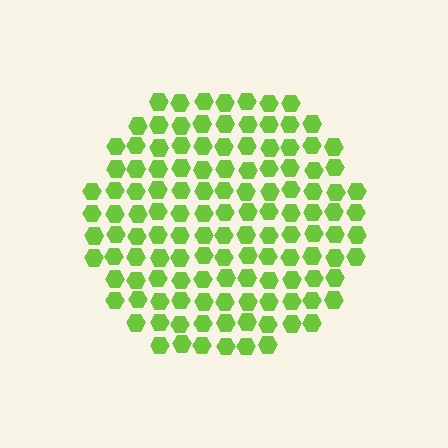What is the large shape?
The large shape is a circle.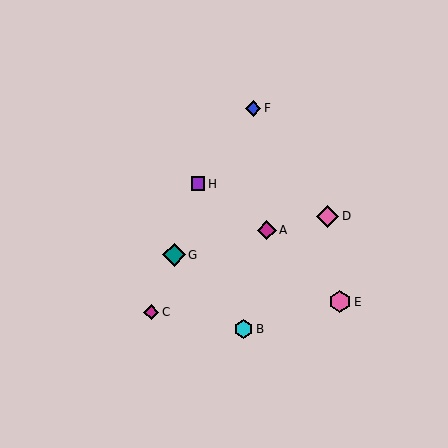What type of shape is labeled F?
Shape F is a blue diamond.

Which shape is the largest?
The teal diamond (labeled G) is the largest.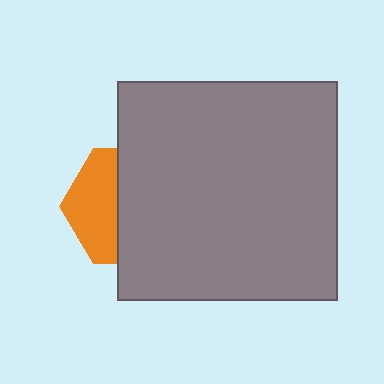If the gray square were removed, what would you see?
You would see the complete orange hexagon.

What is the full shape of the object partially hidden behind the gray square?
The partially hidden object is an orange hexagon.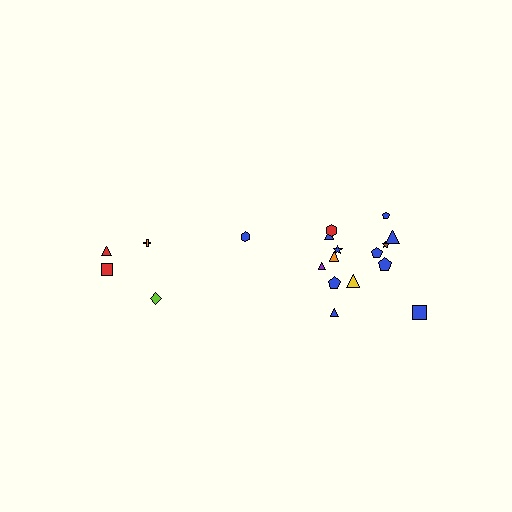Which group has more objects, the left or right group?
The right group.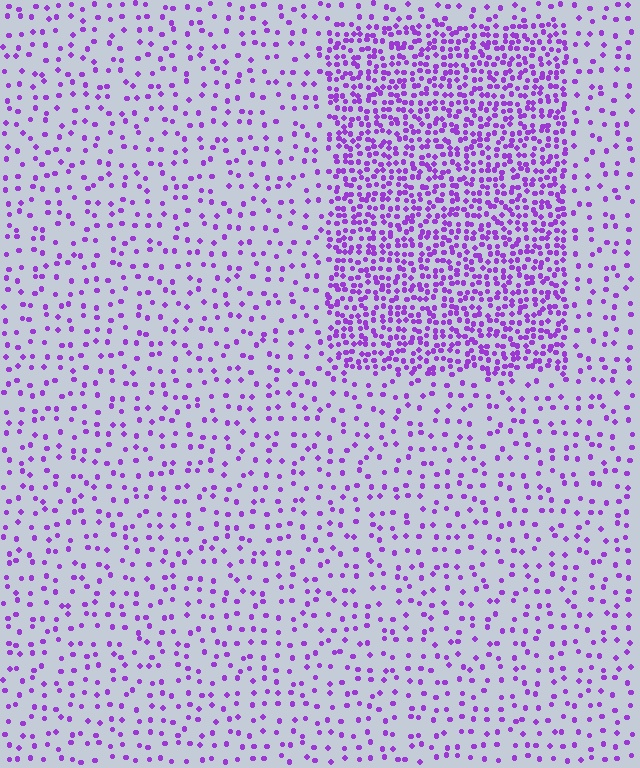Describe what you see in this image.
The image contains small purple elements arranged at two different densities. A rectangle-shaped region is visible where the elements are more densely packed than the surrounding area.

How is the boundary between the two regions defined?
The boundary is defined by a change in element density (approximately 2.9x ratio). All elements are the same color, size, and shape.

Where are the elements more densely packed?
The elements are more densely packed inside the rectangle boundary.